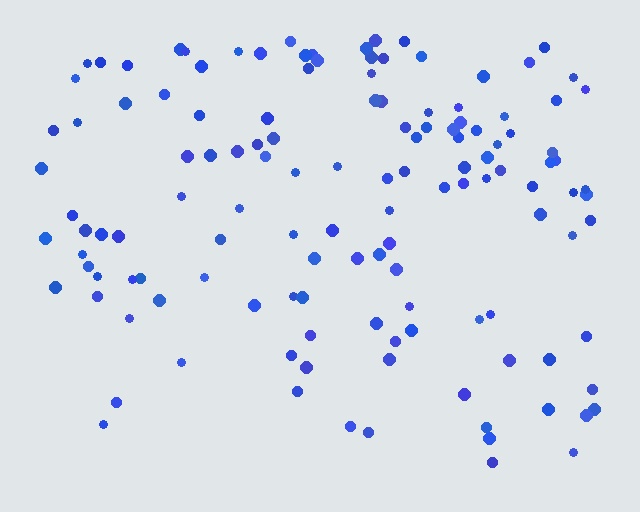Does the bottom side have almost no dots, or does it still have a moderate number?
Still a moderate number, just noticeably fewer than the top.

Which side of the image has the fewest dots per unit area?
The bottom.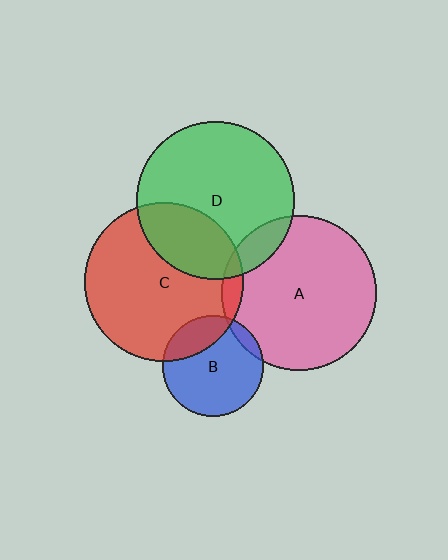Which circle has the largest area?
Circle C (red).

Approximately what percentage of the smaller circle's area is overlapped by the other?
Approximately 10%.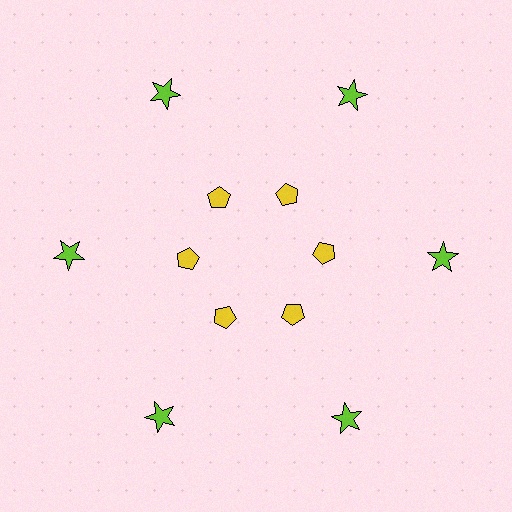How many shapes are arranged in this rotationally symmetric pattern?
There are 12 shapes, arranged in 6 groups of 2.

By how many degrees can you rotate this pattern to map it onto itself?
The pattern maps onto itself every 60 degrees of rotation.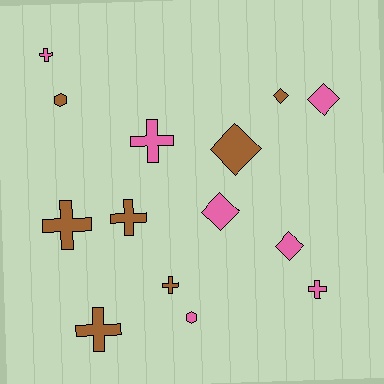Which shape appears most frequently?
Cross, with 7 objects.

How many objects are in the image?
There are 14 objects.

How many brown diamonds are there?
There are 2 brown diamonds.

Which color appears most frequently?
Brown, with 7 objects.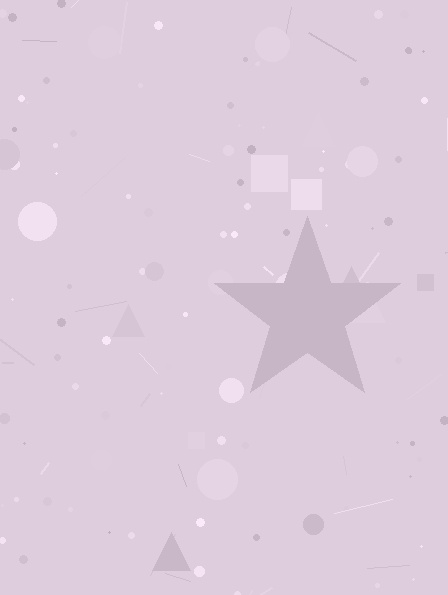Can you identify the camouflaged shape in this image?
The camouflaged shape is a star.